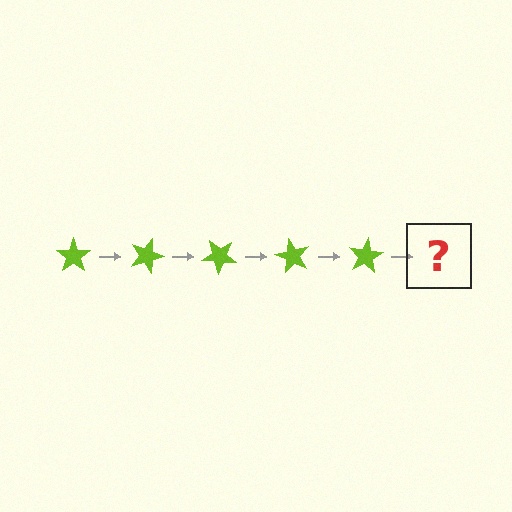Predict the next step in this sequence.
The next step is a lime star rotated 100 degrees.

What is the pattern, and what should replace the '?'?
The pattern is that the star rotates 20 degrees each step. The '?' should be a lime star rotated 100 degrees.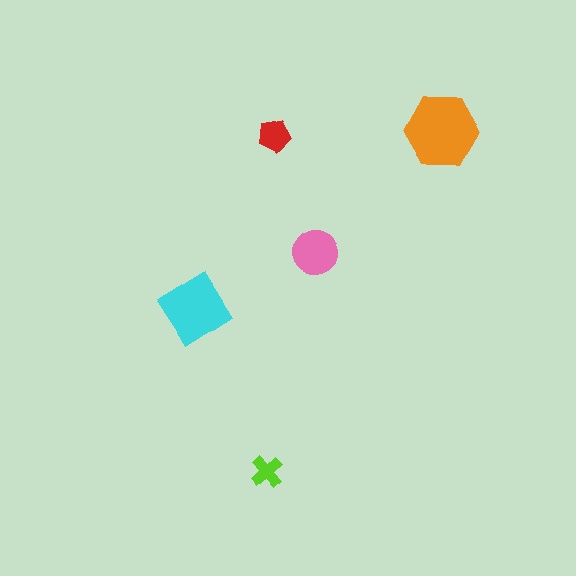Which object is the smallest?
The lime cross.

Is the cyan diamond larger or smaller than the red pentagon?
Larger.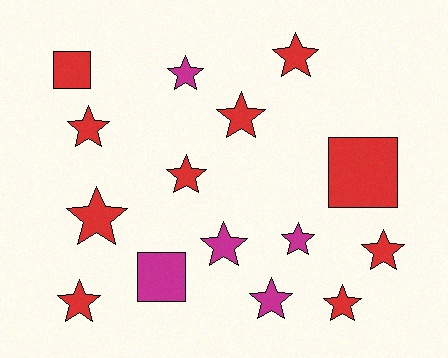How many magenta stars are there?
There are 4 magenta stars.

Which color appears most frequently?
Red, with 10 objects.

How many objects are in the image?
There are 15 objects.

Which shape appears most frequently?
Star, with 12 objects.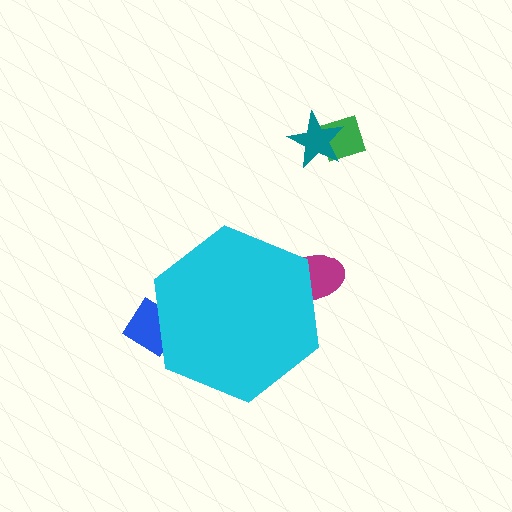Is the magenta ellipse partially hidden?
Yes, the magenta ellipse is partially hidden behind the cyan hexagon.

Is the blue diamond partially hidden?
Yes, the blue diamond is partially hidden behind the cyan hexagon.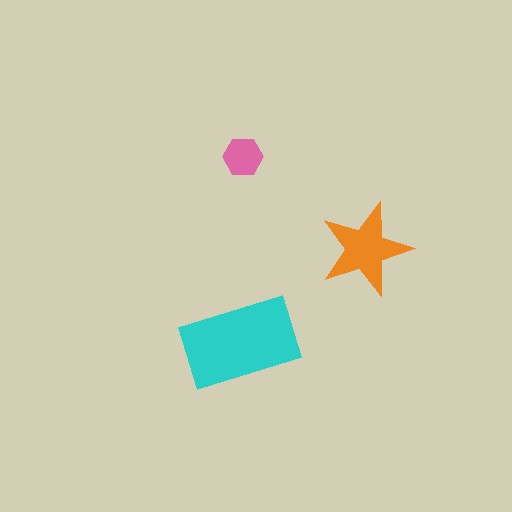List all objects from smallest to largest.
The pink hexagon, the orange star, the cyan rectangle.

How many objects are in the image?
There are 3 objects in the image.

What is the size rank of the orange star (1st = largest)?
2nd.